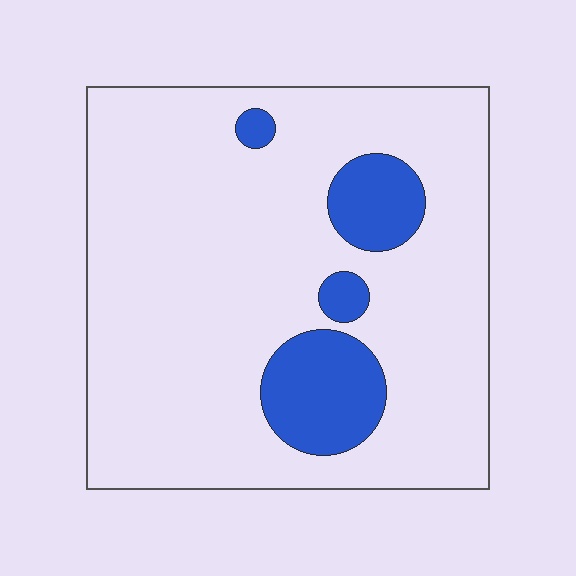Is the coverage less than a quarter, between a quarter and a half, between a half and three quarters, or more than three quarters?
Less than a quarter.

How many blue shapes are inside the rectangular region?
4.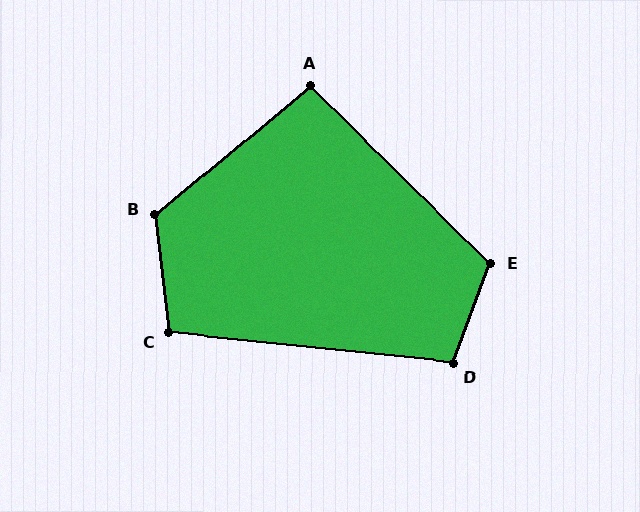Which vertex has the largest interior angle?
B, at approximately 123 degrees.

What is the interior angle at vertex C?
Approximately 103 degrees (obtuse).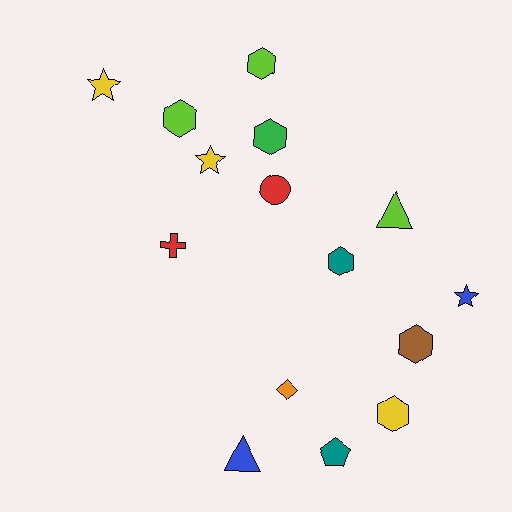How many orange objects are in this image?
There is 1 orange object.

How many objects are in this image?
There are 15 objects.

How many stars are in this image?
There are 3 stars.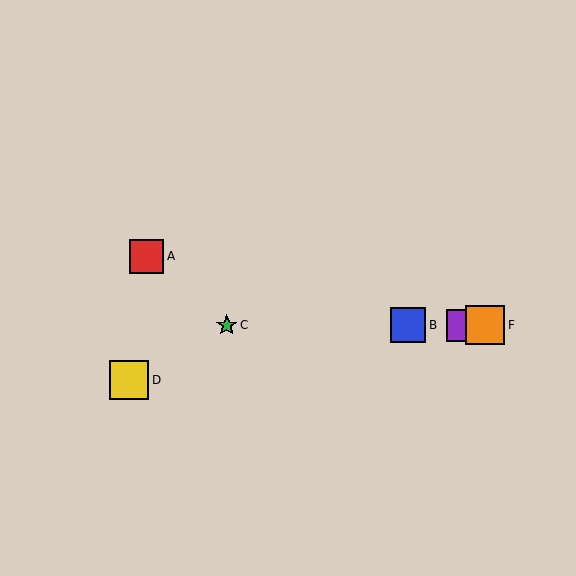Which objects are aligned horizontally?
Objects B, C, E, F are aligned horizontally.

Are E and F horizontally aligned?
Yes, both are at y≈325.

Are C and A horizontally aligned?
No, C is at y≈325 and A is at y≈256.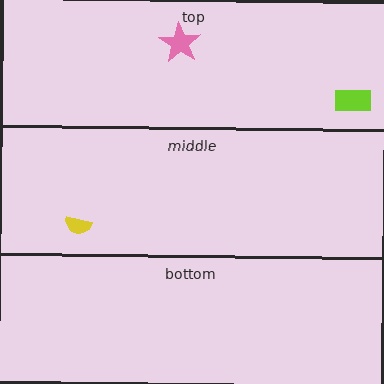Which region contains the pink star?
The top region.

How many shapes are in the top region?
2.